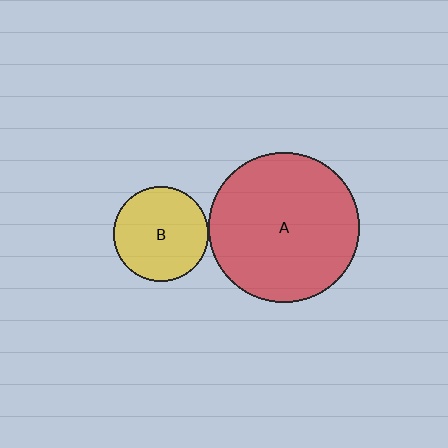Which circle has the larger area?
Circle A (red).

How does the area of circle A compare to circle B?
Approximately 2.5 times.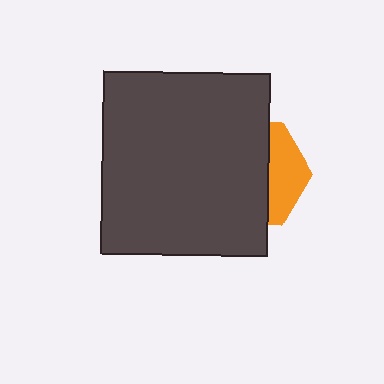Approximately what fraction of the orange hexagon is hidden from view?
Roughly 68% of the orange hexagon is hidden behind the dark gray rectangle.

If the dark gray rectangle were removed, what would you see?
You would see the complete orange hexagon.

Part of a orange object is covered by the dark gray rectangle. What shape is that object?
It is a hexagon.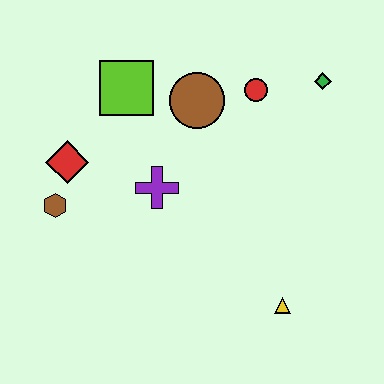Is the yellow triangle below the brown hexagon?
Yes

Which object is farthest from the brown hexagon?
The green diamond is farthest from the brown hexagon.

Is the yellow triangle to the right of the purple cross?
Yes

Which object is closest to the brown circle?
The red circle is closest to the brown circle.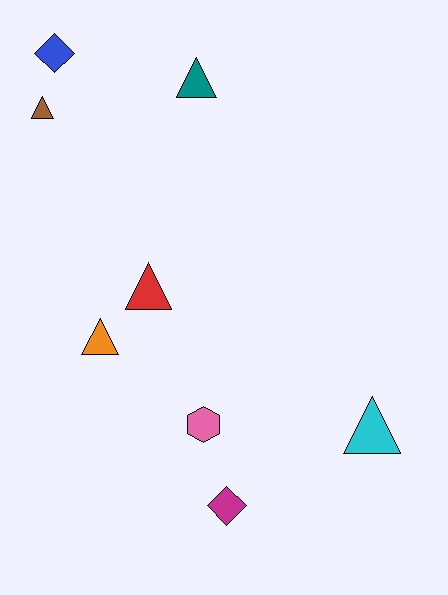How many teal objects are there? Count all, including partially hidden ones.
There is 1 teal object.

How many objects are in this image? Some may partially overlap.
There are 8 objects.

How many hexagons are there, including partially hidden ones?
There is 1 hexagon.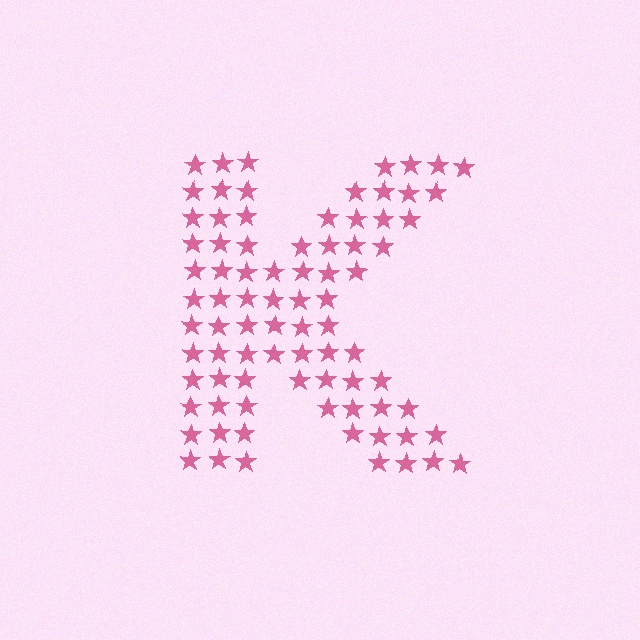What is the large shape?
The large shape is the letter K.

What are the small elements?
The small elements are stars.